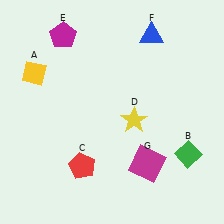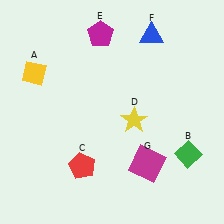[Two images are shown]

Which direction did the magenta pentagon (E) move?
The magenta pentagon (E) moved right.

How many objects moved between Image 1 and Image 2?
1 object moved between the two images.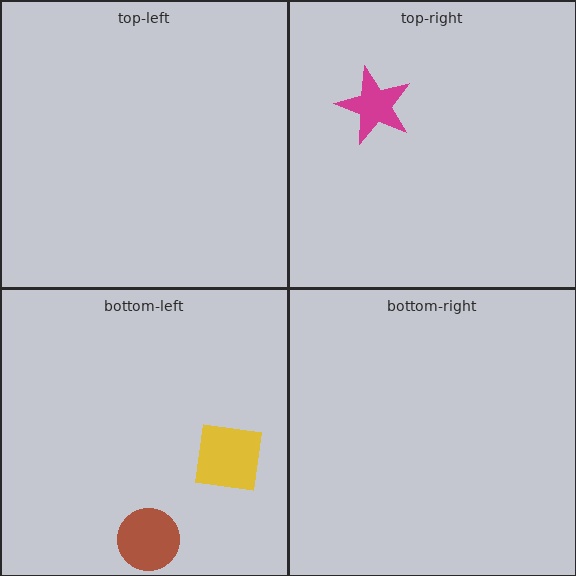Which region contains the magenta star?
The top-right region.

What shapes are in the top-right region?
The magenta star.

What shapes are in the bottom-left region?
The yellow square, the brown circle.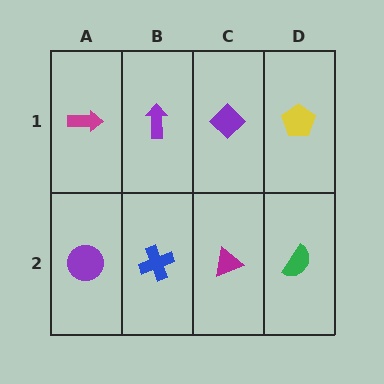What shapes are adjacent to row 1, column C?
A magenta triangle (row 2, column C), a purple arrow (row 1, column B), a yellow pentagon (row 1, column D).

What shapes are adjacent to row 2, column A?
A magenta arrow (row 1, column A), a blue cross (row 2, column B).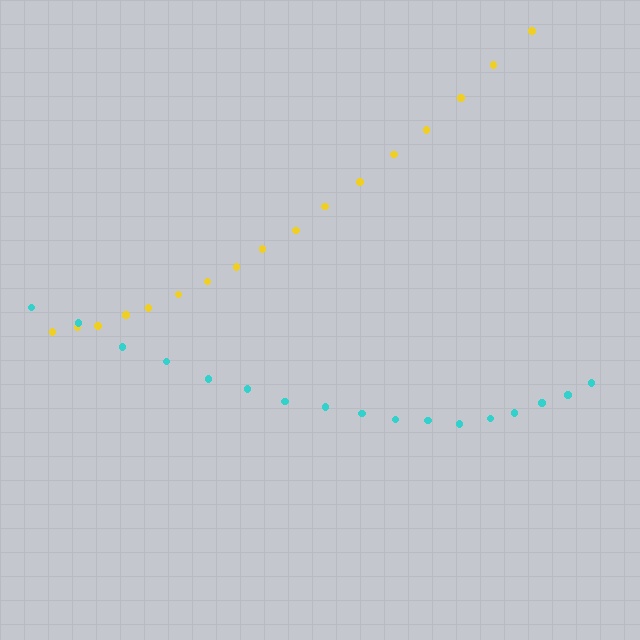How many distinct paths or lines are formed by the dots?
There are 2 distinct paths.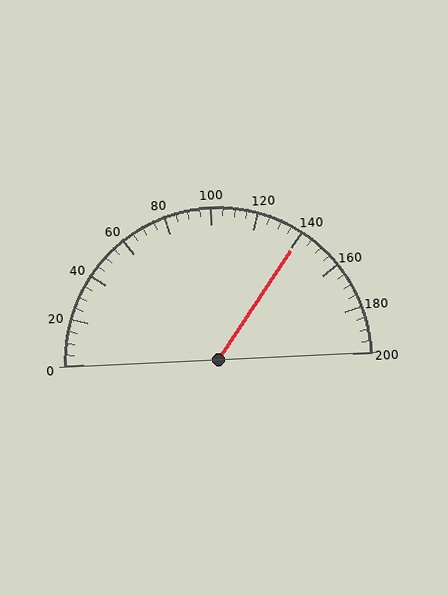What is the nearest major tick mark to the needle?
The nearest major tick mark is 140.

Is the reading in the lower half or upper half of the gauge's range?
The reading is in the upper half of the range (0 to 200).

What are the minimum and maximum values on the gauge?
The gauge ranges from 0 to 200.